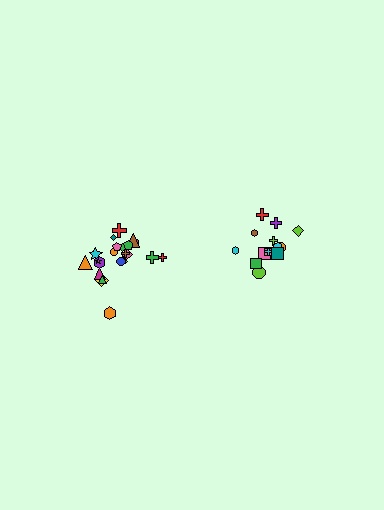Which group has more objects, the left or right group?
The left group.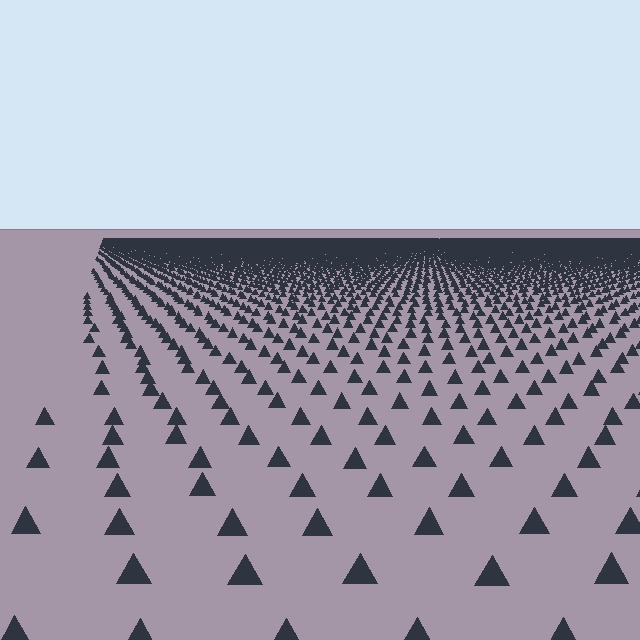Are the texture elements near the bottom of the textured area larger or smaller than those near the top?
Larger. Near the bottom, elements are closer to the viewer and appear at a bigger on-screen size.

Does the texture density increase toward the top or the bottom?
Density increases toward the top.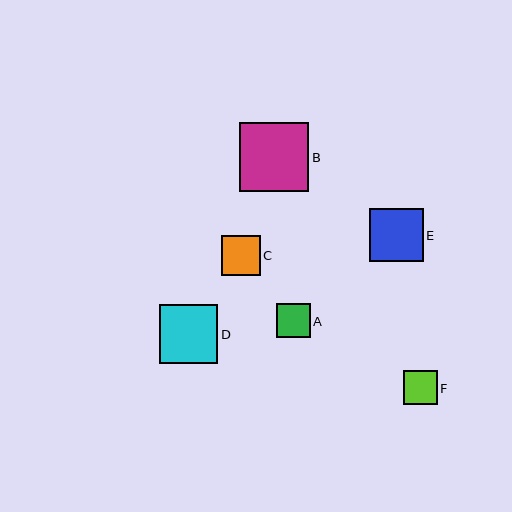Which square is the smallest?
Square F is the smallest with a size of approximately 34 pixels.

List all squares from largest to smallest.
From largest to smallest: B, D, E, C, A, F.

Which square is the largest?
Square B is the largest with a size of approximately 69 pixels.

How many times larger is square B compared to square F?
Square B is approximately 2.0 times the size of square F.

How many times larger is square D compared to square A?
Square D is approximately 1.7 times the size of square A.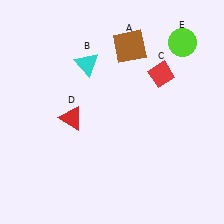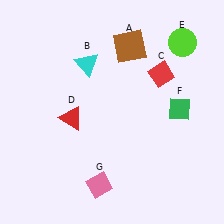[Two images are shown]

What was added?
A green diamond (F), a pink diamond (G) were added in Image 2.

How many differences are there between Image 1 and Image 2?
There are 2 differences between the two images.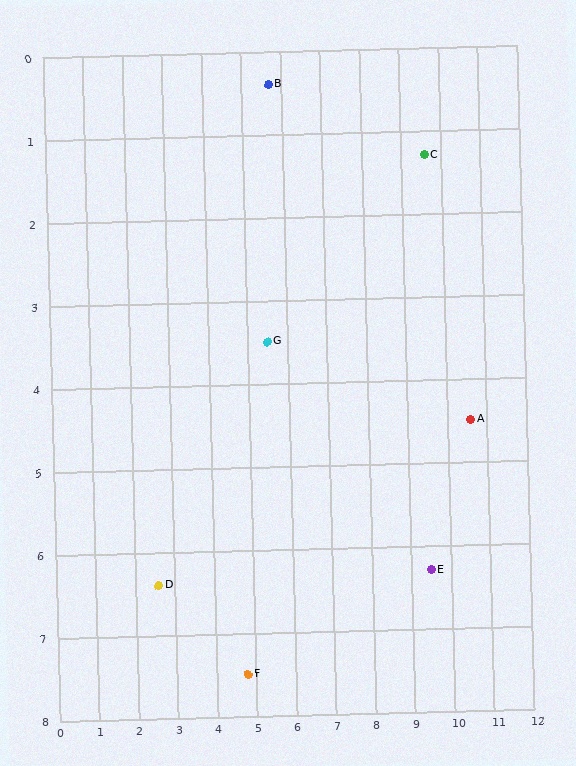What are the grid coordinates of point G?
Point G is at approximately (5.5, 3.5).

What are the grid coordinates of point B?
Point B is at approximately (5.7, 0.4).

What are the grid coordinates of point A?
Point A is at approximately (10.6, 4.5).